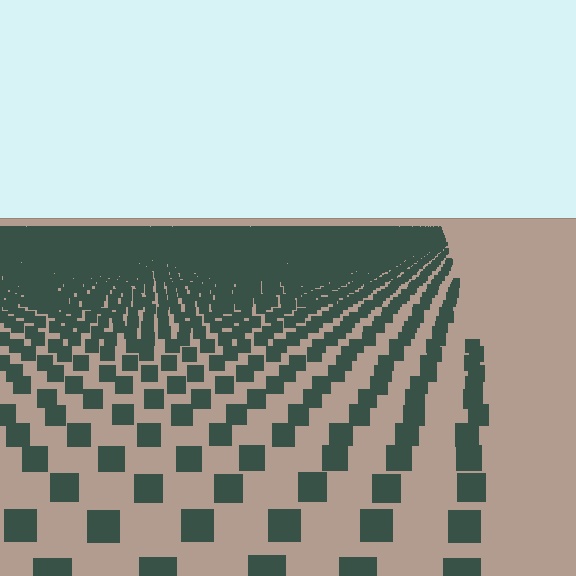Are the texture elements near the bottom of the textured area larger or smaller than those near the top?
Larger. Near the bottom, elements are closer to the viewer and appear at a bigger on-screen size.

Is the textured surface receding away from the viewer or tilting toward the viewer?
The surface is receding away from the viewer. Texture elements get smaller and denser toward the top.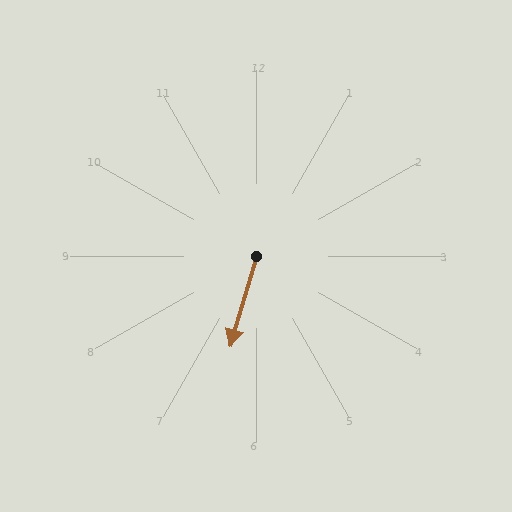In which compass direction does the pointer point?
South.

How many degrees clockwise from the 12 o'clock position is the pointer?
Approximately 196 degrees.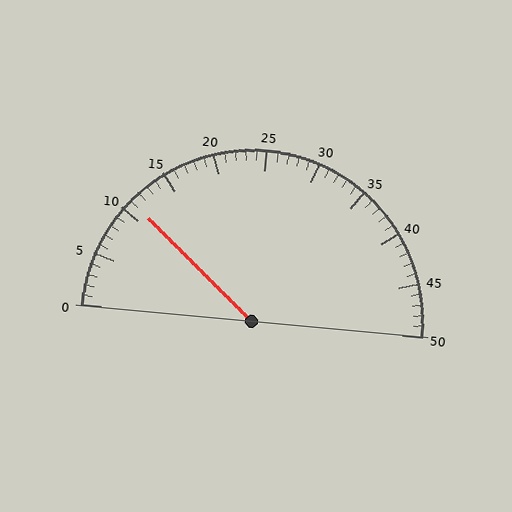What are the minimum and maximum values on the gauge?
The gauge ranges from 0 to 50.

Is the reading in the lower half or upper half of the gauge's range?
The reading is in the lower half of the range (0 to 50).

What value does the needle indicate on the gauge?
The needle indicates approximately 11.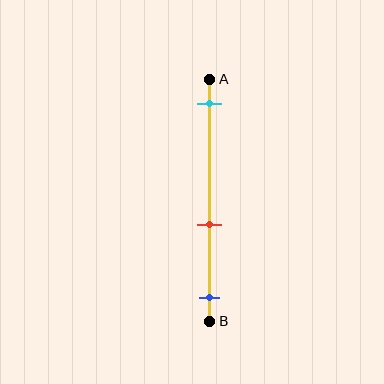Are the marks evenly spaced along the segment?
No, the marks are not evenly spaced.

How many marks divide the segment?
There are 3 marks dividing the segment.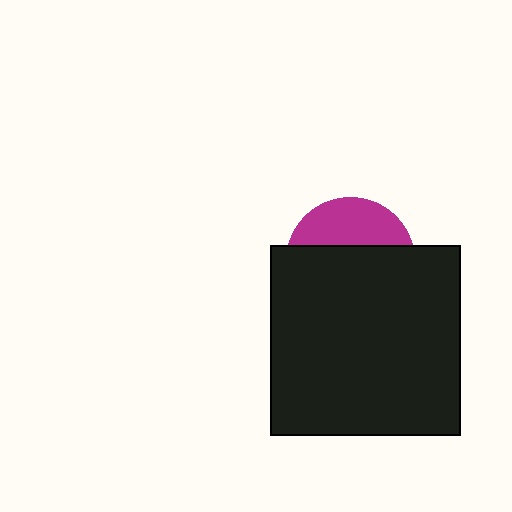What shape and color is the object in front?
The object in front is a black square.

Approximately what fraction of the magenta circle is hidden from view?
Roughly 65% of the magenta circle is hidden behind the black square.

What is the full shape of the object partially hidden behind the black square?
The partially hidden object is a magenta circle.